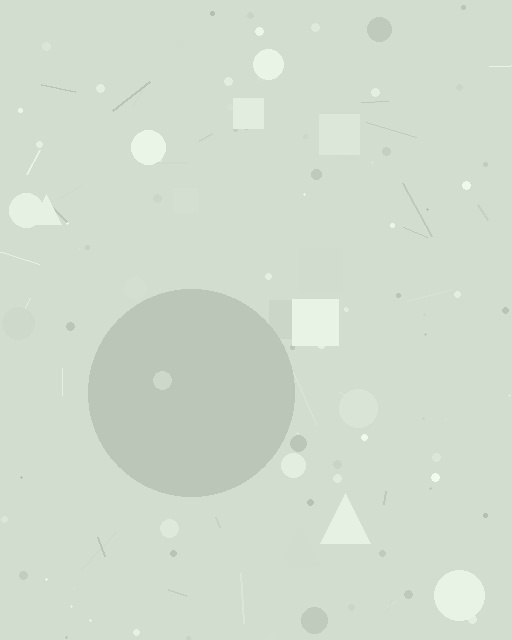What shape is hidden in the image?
A circle is hidden in the image.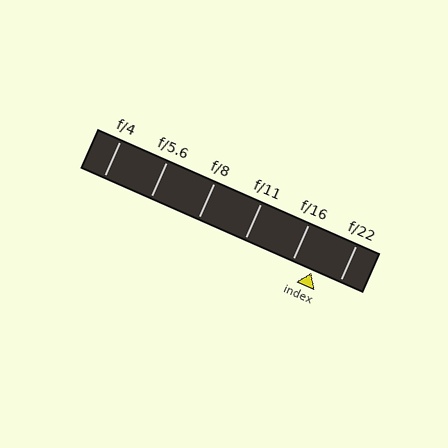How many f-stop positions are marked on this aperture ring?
There are 6 f-stop positions marked.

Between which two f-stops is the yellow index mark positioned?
The index mark is between f/16 and f/22.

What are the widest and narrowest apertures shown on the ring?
The widest aperture shown is f/4 and the narrowest is f/22.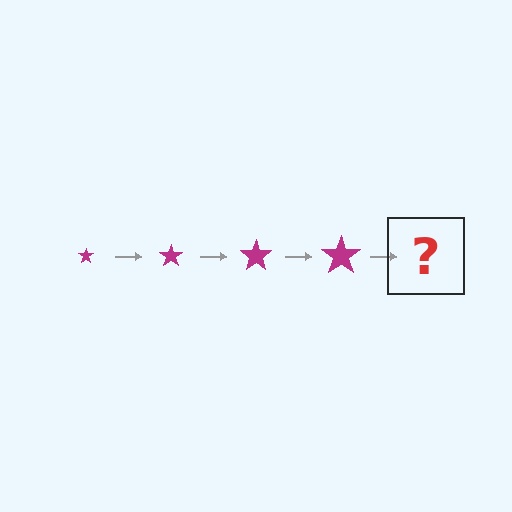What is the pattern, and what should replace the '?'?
The pattern is that the star gets progressively larger each step. The '?' should be a magenta star, larger than the previous one.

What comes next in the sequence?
The next element should be a magenta star, larger than the previous one.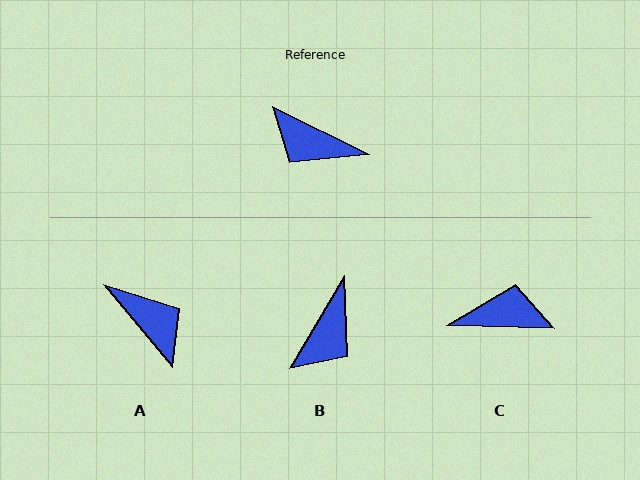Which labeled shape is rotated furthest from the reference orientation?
A, about 156 degrees away.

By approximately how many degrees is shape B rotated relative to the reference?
Approximately 86 degrees counter-clockwise.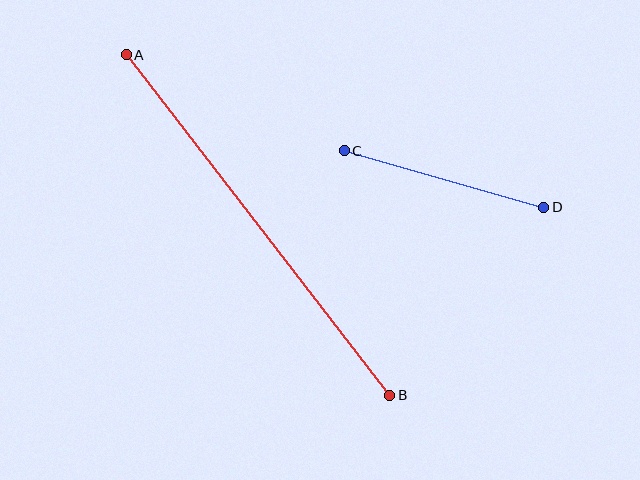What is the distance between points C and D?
The distance is approximately 207 pixels.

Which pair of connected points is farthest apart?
Points A and B are farthest apart.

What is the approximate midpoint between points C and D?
The midpoint is at approximately (444, 179) pixels.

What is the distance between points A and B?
The distance is approximately 430 pixels.